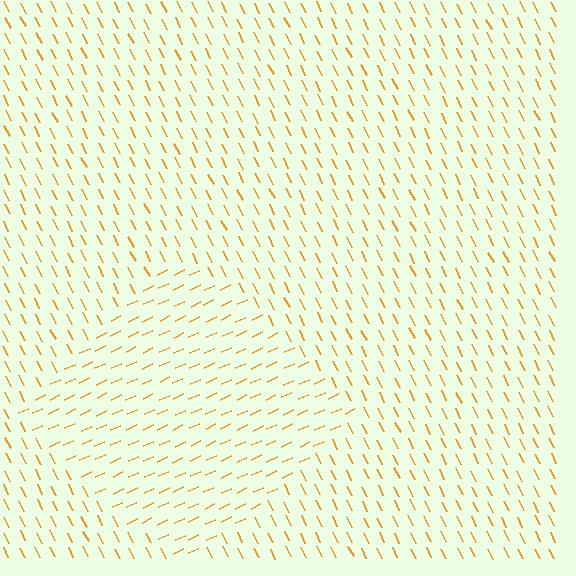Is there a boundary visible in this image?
Yes, there is a texture boundary formed by a change in line orientation.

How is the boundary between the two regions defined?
The boundary is defined purely by a change in line orientation (approximately 88 degrees difference). All lines are the same color and thickness.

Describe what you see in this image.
The image is filled with small orange line segments. A diamond region in the image has lines oriented differently from the surrounding lines, creating a visible texture boundary.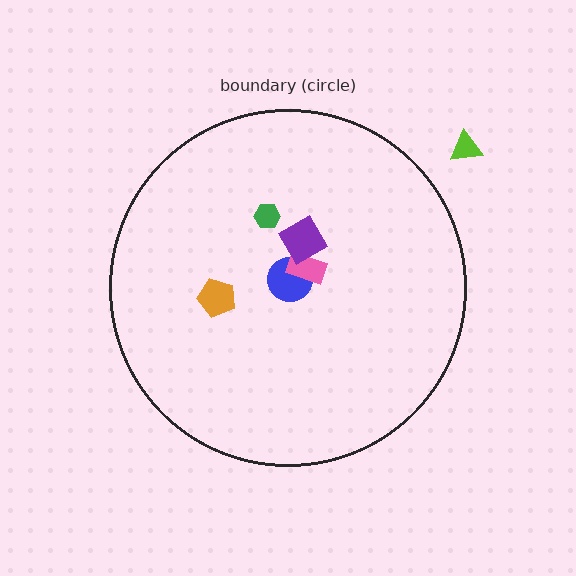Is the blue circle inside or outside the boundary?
Inside.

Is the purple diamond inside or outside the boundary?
Inside.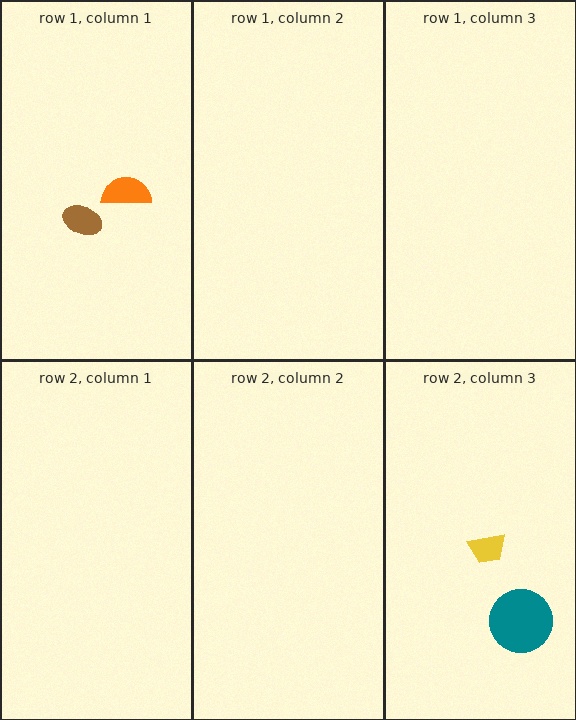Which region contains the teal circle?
The row 2, column 3 region.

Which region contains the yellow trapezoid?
The row 2, column 3 region.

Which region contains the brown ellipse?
The row 1, column 1 region.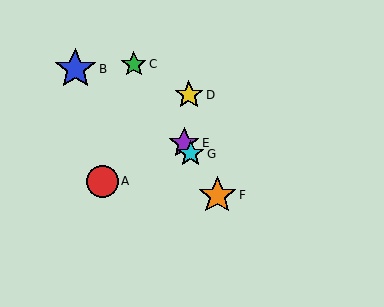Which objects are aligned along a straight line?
Objects C, E, F, G are aligned along a straight line.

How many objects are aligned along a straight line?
4 objects (C, E, F, G) are aligned along a straight line.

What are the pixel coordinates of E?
Object E is at (184, 143).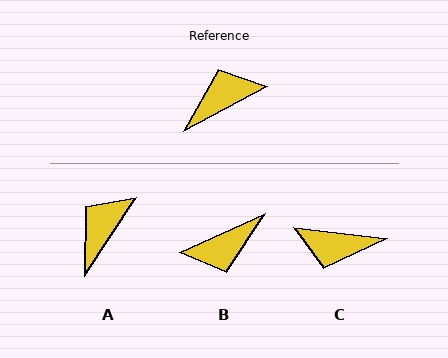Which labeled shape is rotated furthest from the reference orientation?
B, about 177 degrees away.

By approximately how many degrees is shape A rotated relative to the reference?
Approximately 29 degrees counter-clockwise.